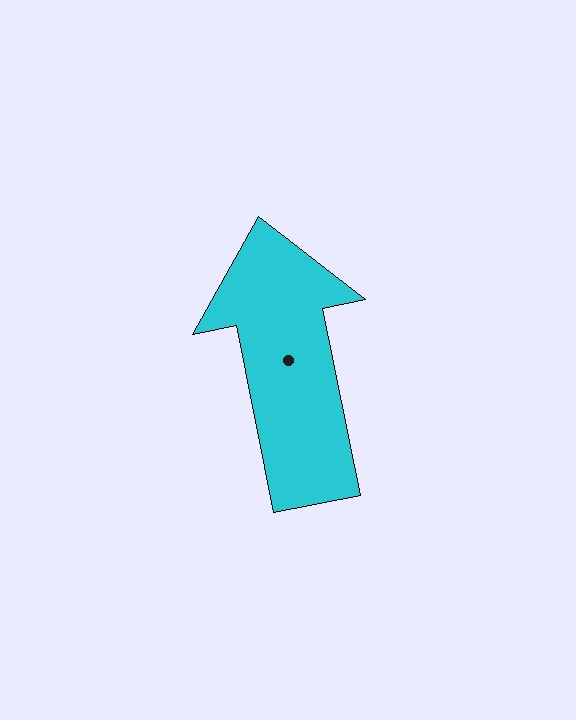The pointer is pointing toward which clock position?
Roughly 12 o'clock.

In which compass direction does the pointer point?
North.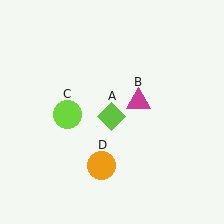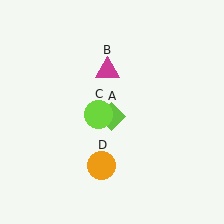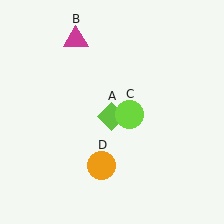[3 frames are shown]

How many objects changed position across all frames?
2 objects changed position: magenta triangle (object B), lime circle (object C).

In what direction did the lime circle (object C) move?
The lime circle (object C) moved right.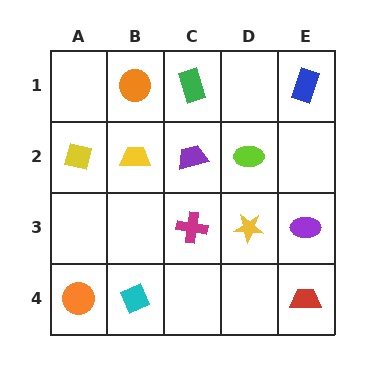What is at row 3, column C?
A magenta cross.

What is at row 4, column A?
An orange circle.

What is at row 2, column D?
A lime ellipse.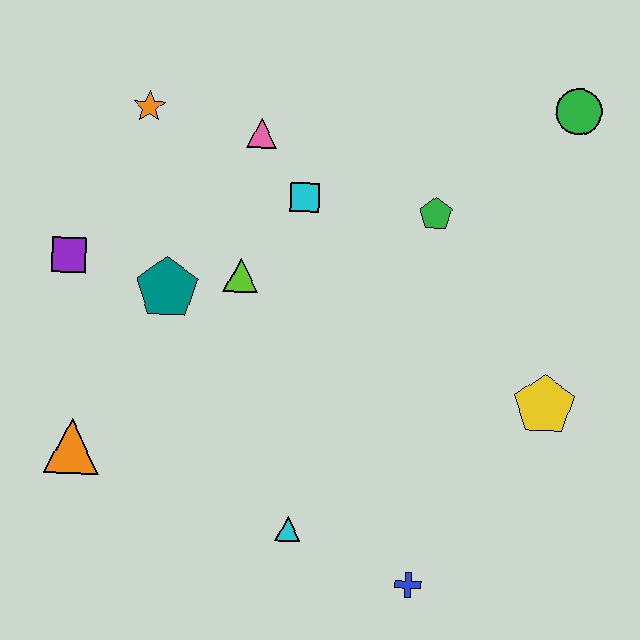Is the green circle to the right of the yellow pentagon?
Yes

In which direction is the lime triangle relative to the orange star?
The lime triangle is below the orange star.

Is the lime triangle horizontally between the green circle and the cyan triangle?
No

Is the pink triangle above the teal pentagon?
Yes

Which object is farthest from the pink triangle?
The blue cross is farthest from the pink triangle.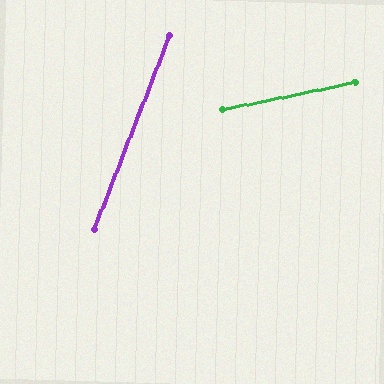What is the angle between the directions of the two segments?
Approximately 57 degrees.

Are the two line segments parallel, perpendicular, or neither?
Neither parallel nor perpendicular — they differ by about 57°.